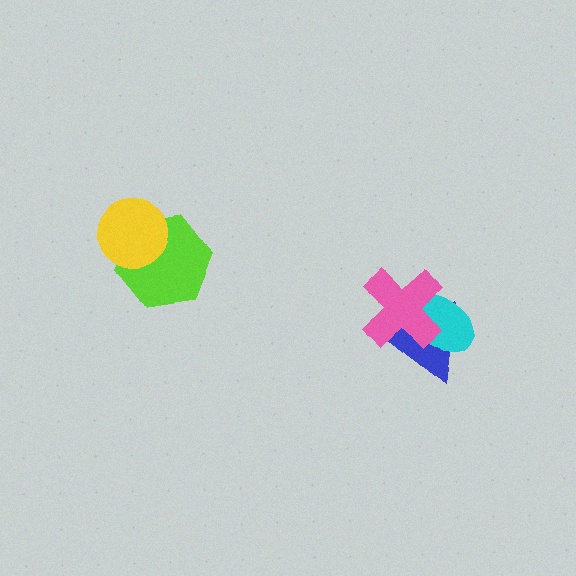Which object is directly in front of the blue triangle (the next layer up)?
The cyan ellipse is directly in front of the blue triangle.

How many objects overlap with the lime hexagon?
1 object overlaps with the lime hexagon.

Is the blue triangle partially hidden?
Yes, it is partially covered by another shape.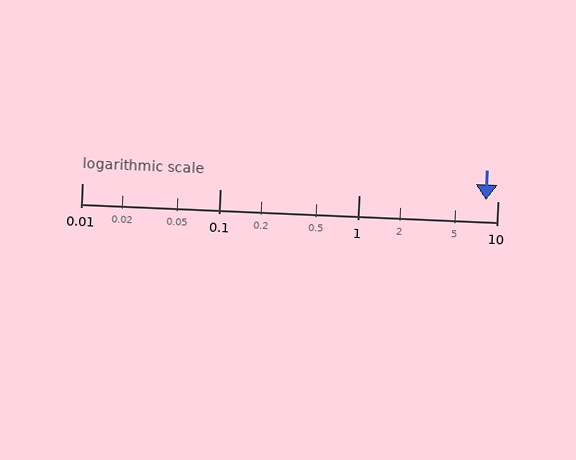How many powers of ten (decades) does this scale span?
The scale spans 3 decades, from 0.01 to 10.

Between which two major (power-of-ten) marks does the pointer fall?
The pointer is between 1 and 10.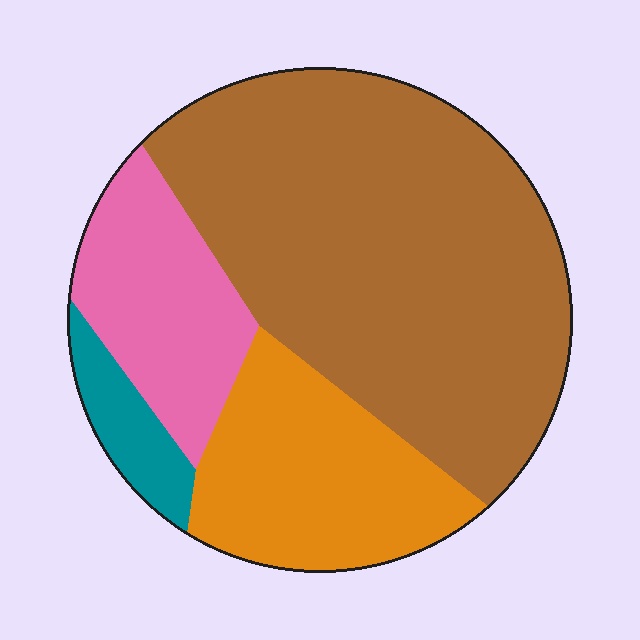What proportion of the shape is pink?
Pink takes up about one sixth (1/6) of the shape.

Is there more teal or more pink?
Pink.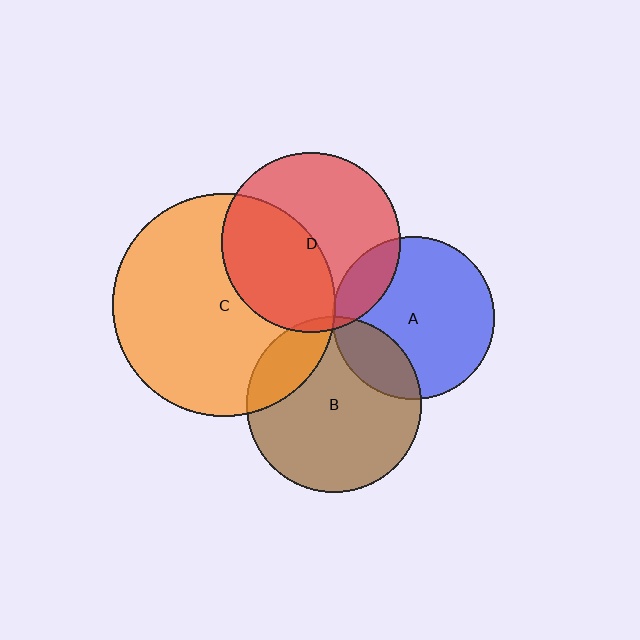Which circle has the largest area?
Circle C (orange).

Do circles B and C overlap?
Yes.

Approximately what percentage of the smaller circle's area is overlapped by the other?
Approximately 20%.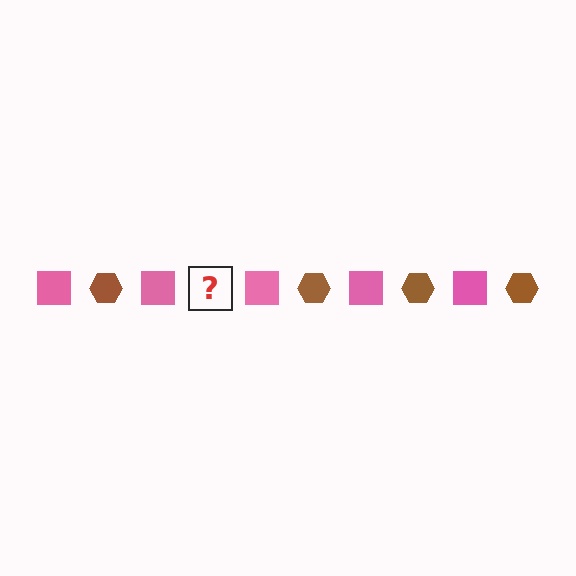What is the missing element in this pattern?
The missing element is a brown hexagon.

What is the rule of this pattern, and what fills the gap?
The rule is that the pattern alternates between pink square and brown hexagon. The gap should be filled with a brown hexagon.